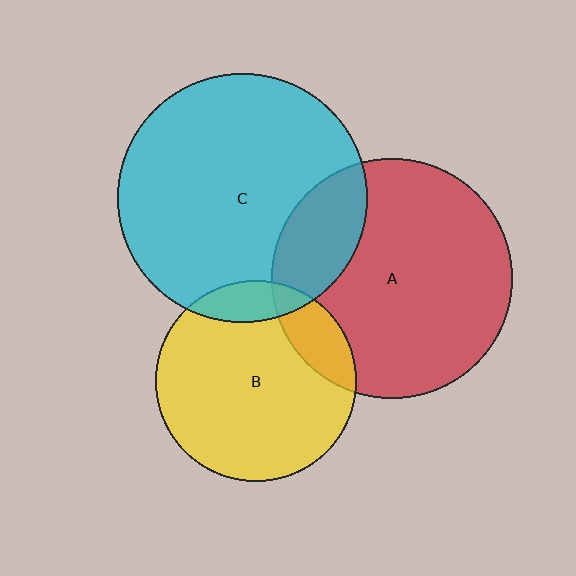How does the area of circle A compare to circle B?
Approximately 1.4 times.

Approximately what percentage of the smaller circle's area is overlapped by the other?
Approximately 15%.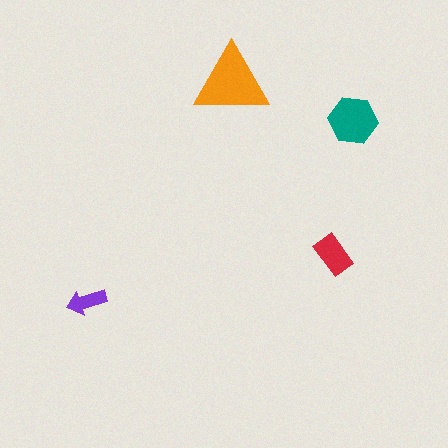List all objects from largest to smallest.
The orange triangle, the teal hexagon, the red rectangle, the purple arrow.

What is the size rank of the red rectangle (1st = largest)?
3rd.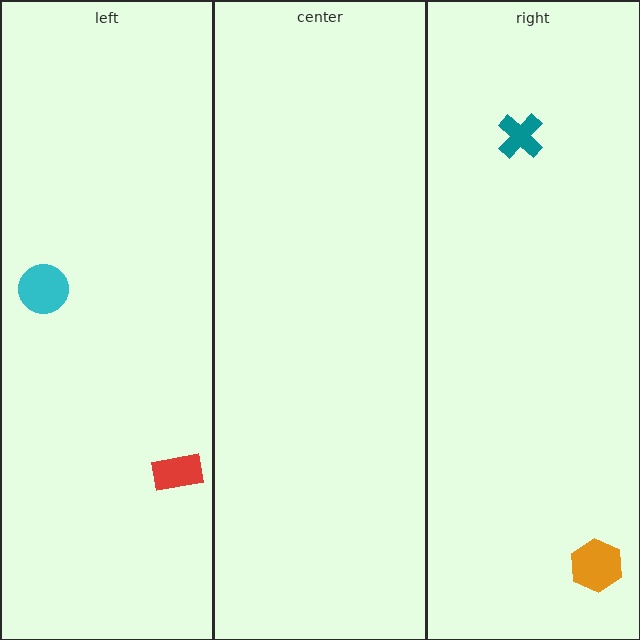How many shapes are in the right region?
2.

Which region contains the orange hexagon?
The right region.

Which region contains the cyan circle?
The left region.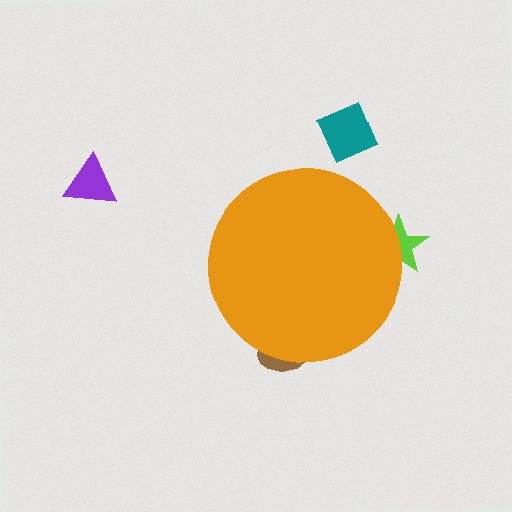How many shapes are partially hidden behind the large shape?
2 shapes are partially hidden.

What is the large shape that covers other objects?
An orange circle.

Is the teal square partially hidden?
No, the teal square is fully visible.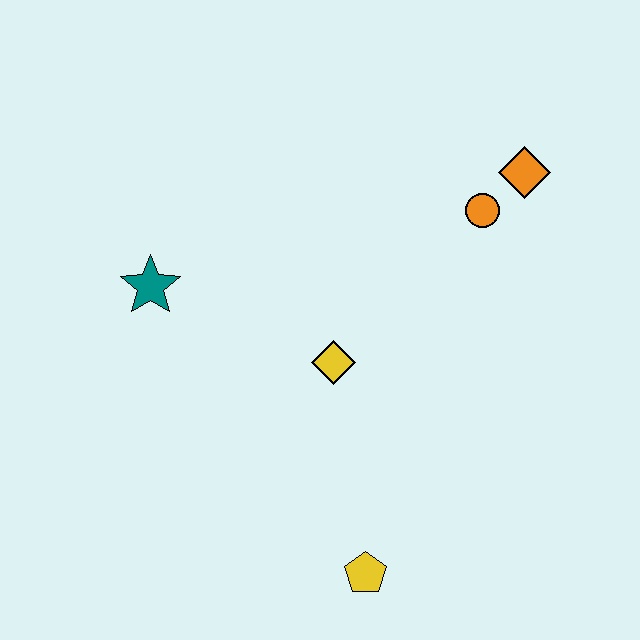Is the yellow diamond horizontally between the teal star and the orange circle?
Yes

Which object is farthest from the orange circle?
The yellow pentagon is farthest from the orange circle.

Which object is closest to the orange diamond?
The orange circle is closest to the orange diamond.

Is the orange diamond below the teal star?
No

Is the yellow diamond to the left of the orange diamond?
Yes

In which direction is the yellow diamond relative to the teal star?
The yellow diamond is to the right of the teal star.